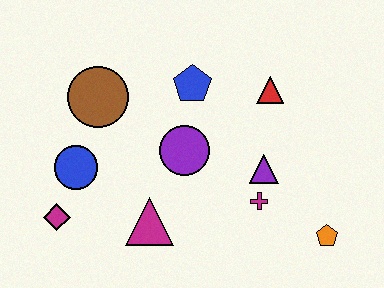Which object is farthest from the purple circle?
The orange pentagon is farthest from the purple circle.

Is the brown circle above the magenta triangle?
Yes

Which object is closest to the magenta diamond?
The blue circle is closest to the magenta diamond.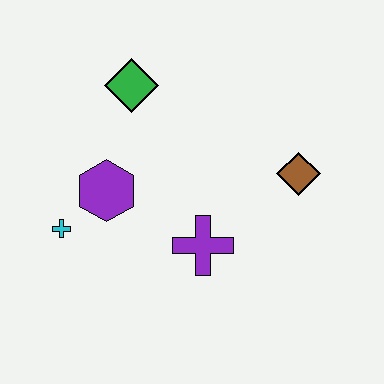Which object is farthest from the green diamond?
The brown diamond is farthest from the green diamond.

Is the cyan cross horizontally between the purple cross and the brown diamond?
No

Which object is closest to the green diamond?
The purple hexagon is closest to the green diamond.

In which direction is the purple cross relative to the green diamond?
The purple cross is below the green diamond.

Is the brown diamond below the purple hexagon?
No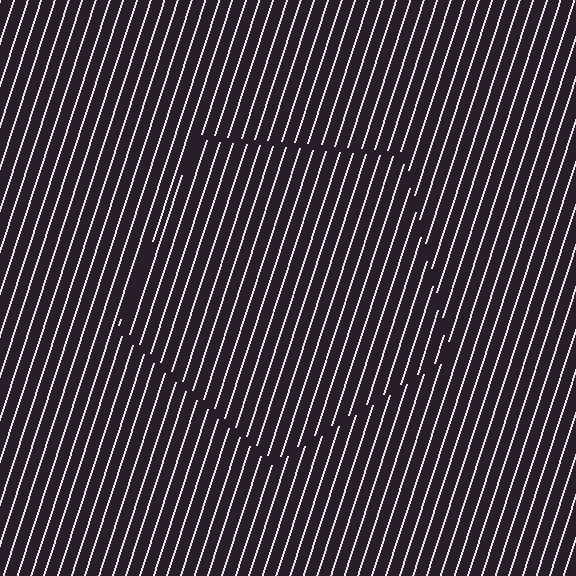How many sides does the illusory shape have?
5 sides — the line-ends trace a pentagon.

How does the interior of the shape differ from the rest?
The interior of the shape contains the same grating, shifted by half a period — the contour is defined by the phase discontinuity where line-ends from the inner and outer gratings abut.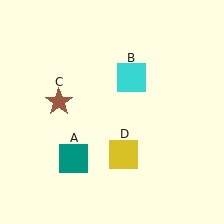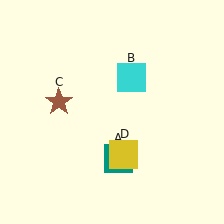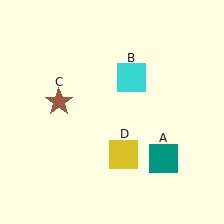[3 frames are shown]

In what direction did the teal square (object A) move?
The teal square (object A) moved right.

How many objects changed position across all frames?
1 object changed position: teal square (object A).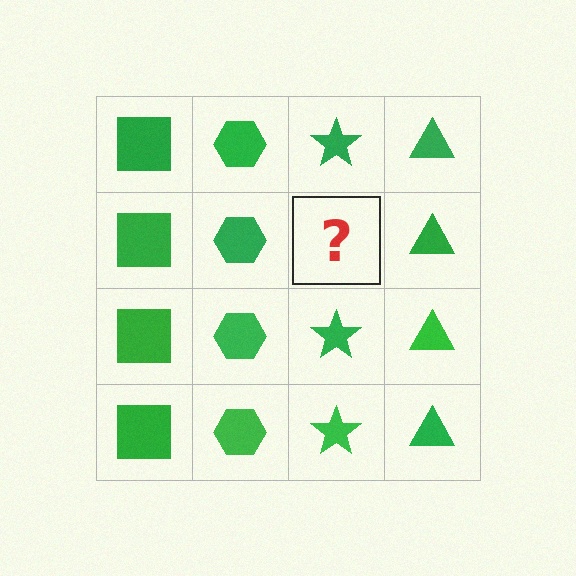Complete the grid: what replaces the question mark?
The question mark should be replaced with a green star.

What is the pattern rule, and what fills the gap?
The rule is that each column has a consistent shape. The gap should be filled with a green star.